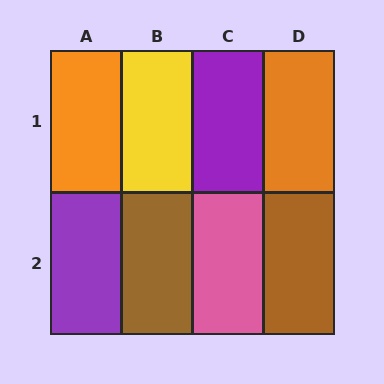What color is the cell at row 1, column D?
Orange.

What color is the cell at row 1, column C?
Purple.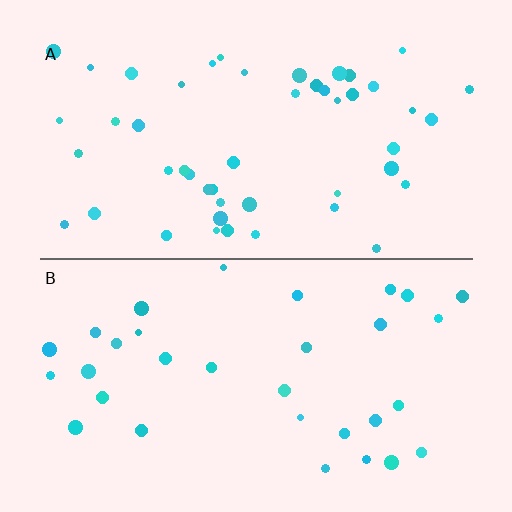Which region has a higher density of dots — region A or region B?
A (the top).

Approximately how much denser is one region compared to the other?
Approximately 1.5× — region A over region B.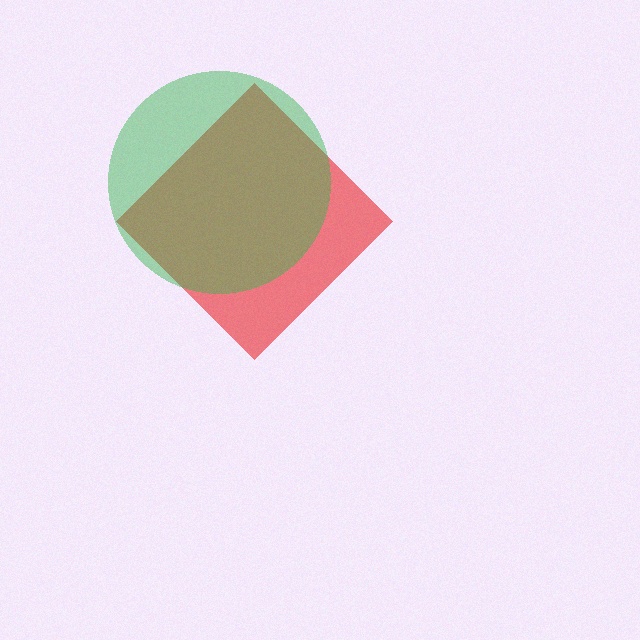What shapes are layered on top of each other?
The layered shapes are: a red diamond, a green circle.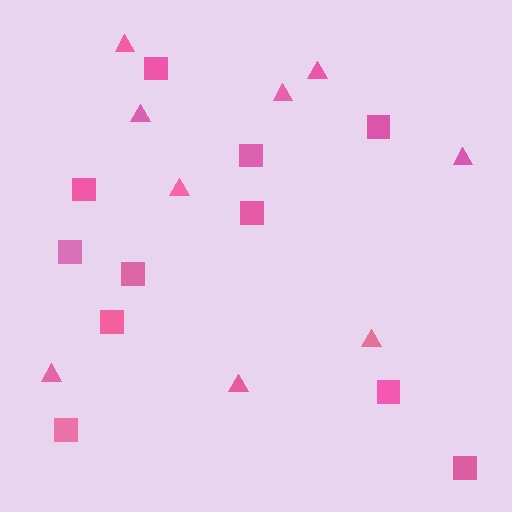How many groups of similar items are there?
There are 2 groups: one group of squares (11) and one group of triangles (9).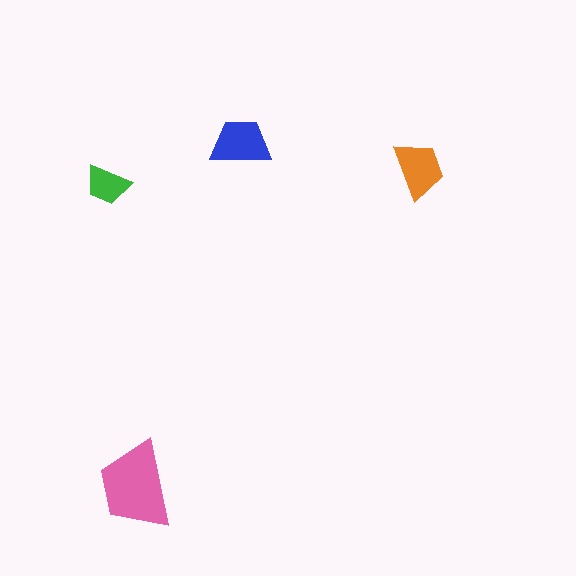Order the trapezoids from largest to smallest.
the pink one, the blue one, the orange one, the green one.